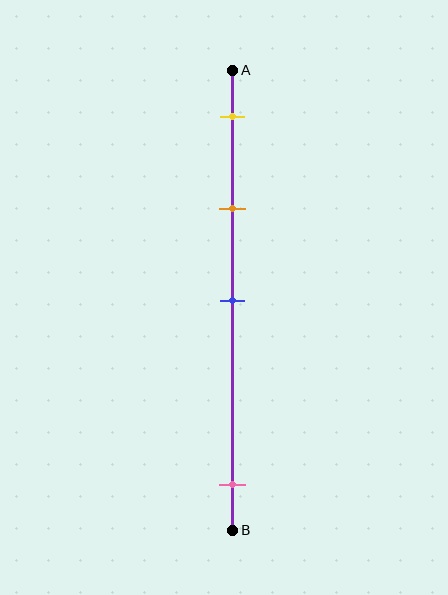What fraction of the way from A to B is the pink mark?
The pink mark is approximately 90% (0.9) of the way from A to B.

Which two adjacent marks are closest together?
The yellow and orange marks are the closest adjacent pair.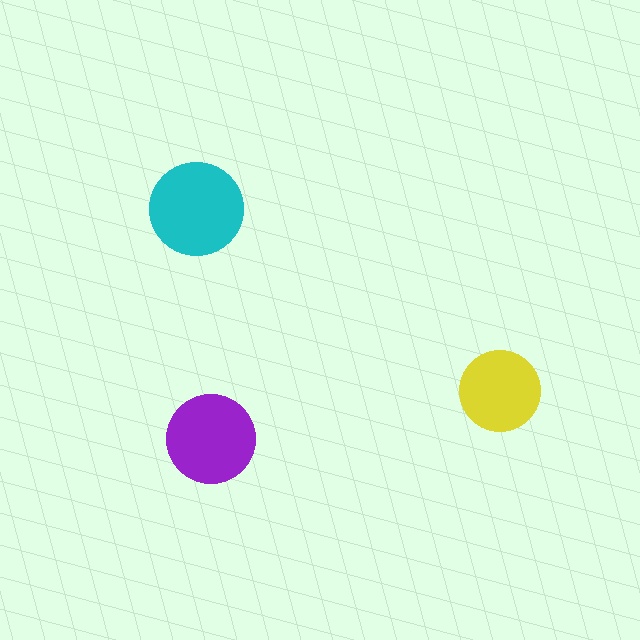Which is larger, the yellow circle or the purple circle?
The purple one.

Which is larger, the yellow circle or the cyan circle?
The cyan one.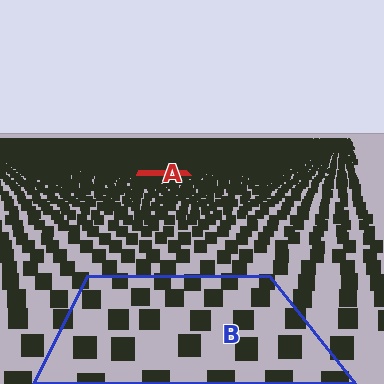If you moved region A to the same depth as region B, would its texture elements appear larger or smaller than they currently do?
They would appear larger. At a closer depth, the same texture elements are projected at a bigger on-screen size.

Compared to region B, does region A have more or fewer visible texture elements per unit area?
Region A has more texture elements per unit area — they are packed more densely because it is farther away.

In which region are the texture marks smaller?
The texture marks are smaller in region A, because it is farther away.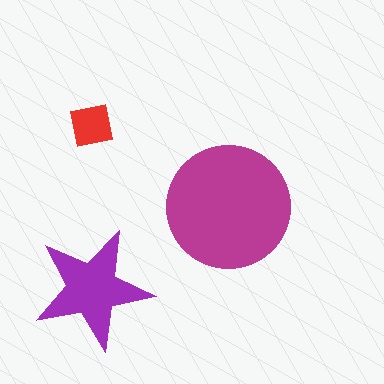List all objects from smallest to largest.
The red square, the purple star, the magenta circle.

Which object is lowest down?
The purple star is bottommost.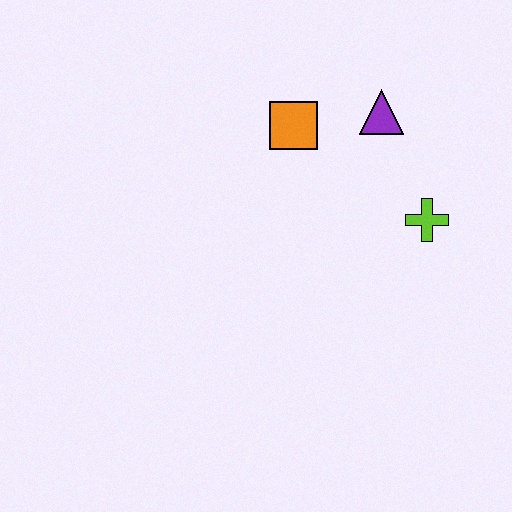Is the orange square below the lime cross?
No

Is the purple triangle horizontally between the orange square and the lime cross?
Yes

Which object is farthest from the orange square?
The lime cross is farthest from the orange square.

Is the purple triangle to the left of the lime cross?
Yes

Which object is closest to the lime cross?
The purple triangle is closest to the lime cross.